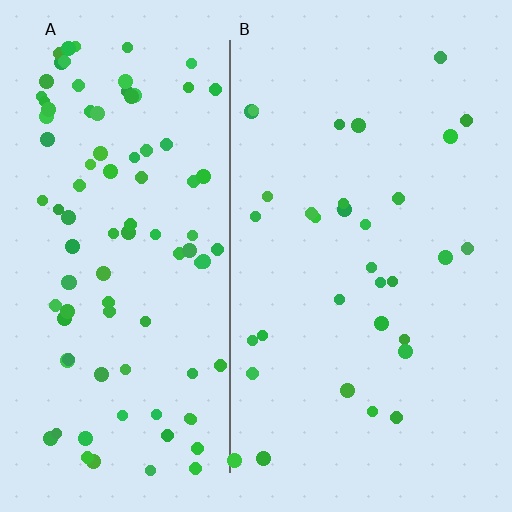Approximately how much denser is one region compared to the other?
Approximately 3.0× — region A over region B.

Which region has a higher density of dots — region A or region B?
A (the left).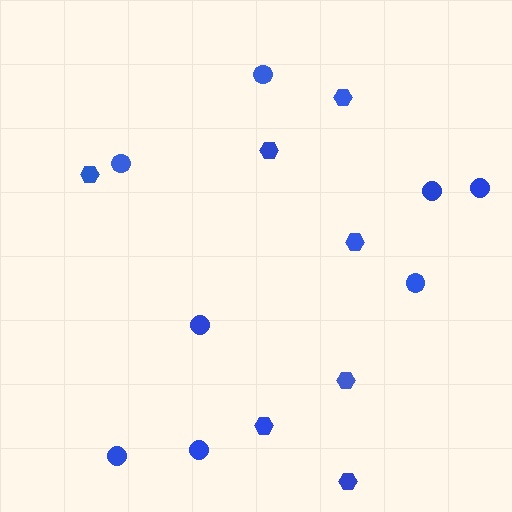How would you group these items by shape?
There are 2 groups: one group of circles (8) and one group of hexagons (7).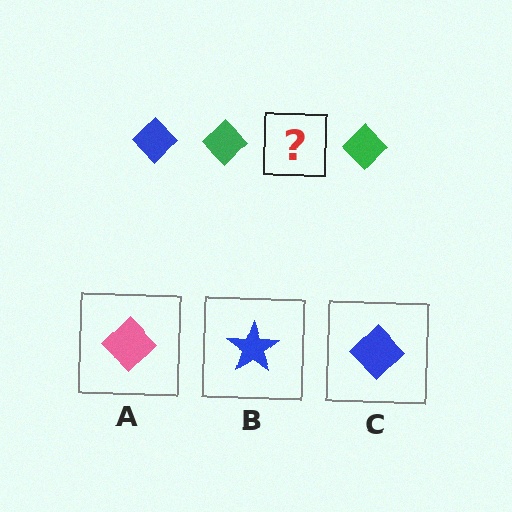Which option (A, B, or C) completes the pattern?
C.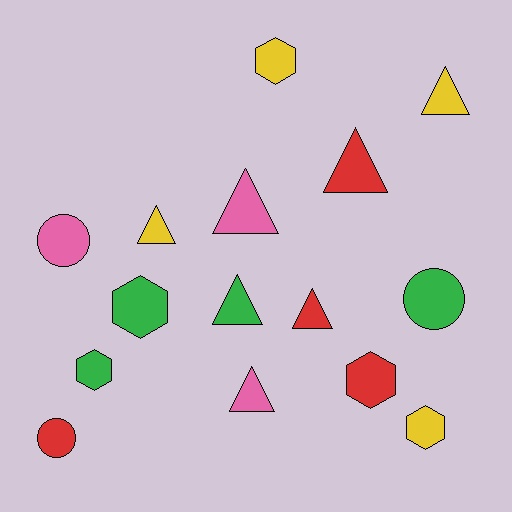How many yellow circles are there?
There are no yellow circles.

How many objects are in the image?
There are 15 objects.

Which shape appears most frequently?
Triangle, with 7 objects.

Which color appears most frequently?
Green, with 4 objects.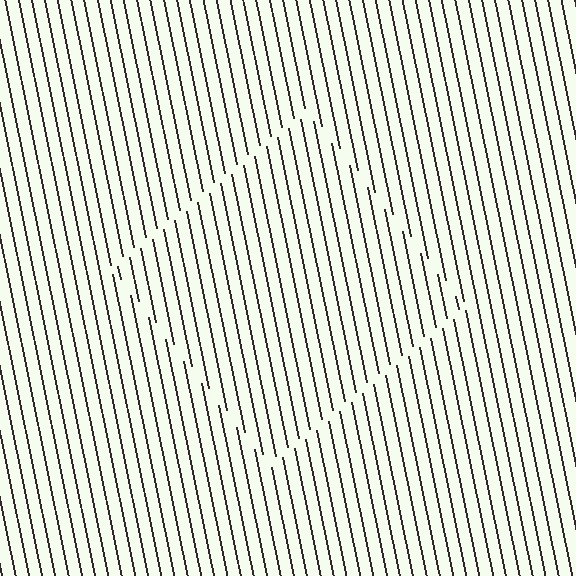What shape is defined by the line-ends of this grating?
An illusory square. The interior of the shape contains the same grating, shifted by half a period — the contour is defined by the phase discontinuity where line-ends from the inner and outer gratings abut.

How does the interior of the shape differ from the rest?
The interior of the shape contains the same grating, shifted by half a period — the contour is defined by the phase discontinuity where line-ends from the inner and outer gratings abut.